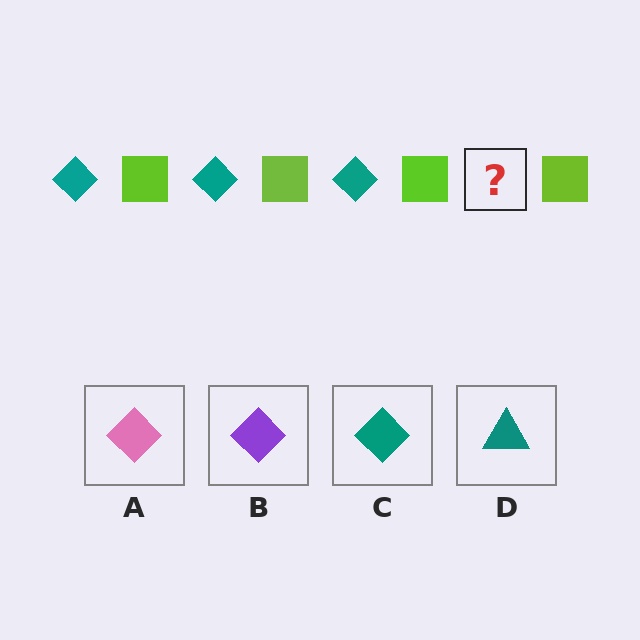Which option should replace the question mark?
Option C.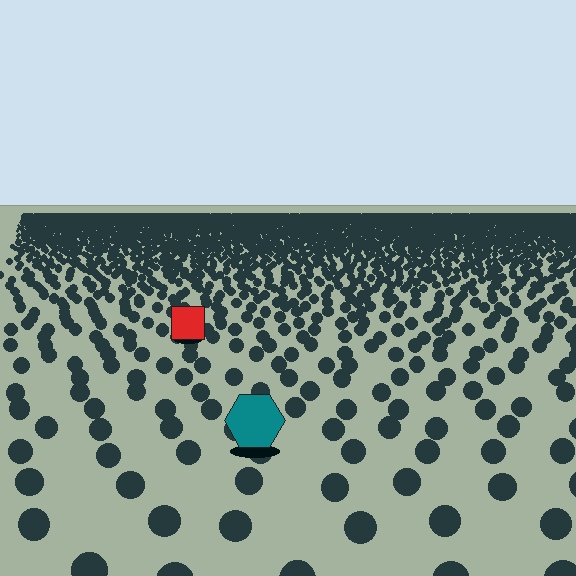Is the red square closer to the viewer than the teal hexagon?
No. The teal hexagon is closer — you can tell from the texture gradient: the ground texture is coarser near it.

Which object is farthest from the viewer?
The red square is farthest from the viewer. It appears smaller and the ground texture around it is denser.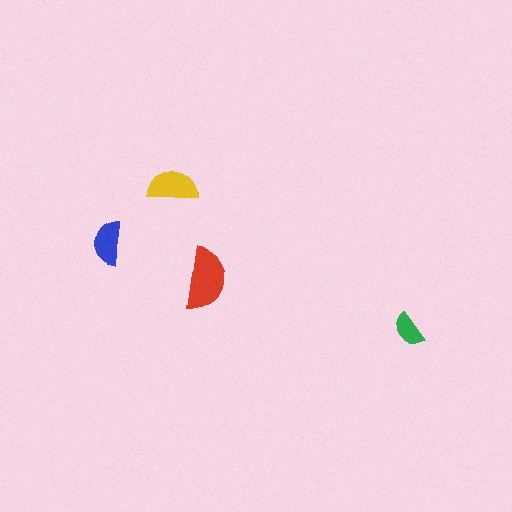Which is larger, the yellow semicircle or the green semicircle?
The yellow one.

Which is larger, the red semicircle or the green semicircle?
The red one.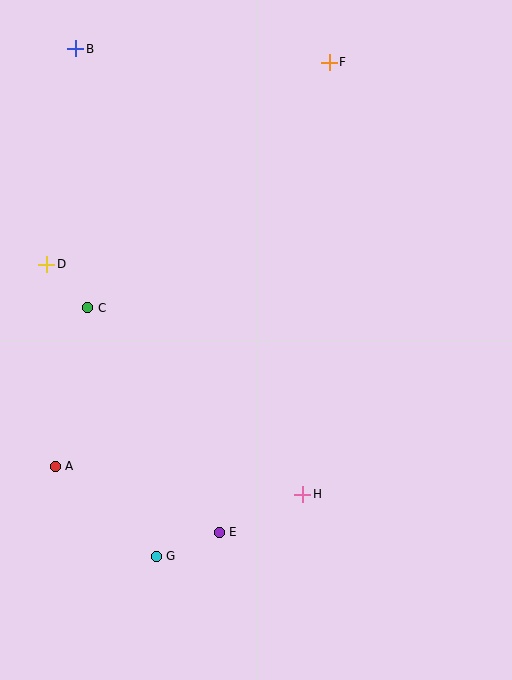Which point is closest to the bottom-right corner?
Point H is closest to the bottom-right corner.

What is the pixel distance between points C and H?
The distance between C and H is 285 pixels.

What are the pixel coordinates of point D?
Point D is at (47, 264).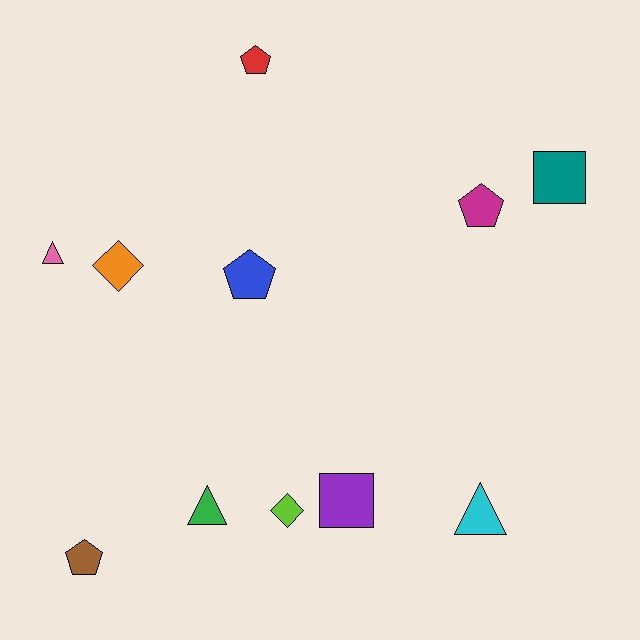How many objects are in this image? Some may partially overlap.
There are 11 objects.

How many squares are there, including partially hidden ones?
There are 2 squares.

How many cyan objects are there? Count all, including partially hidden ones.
There is 1 cyan object.